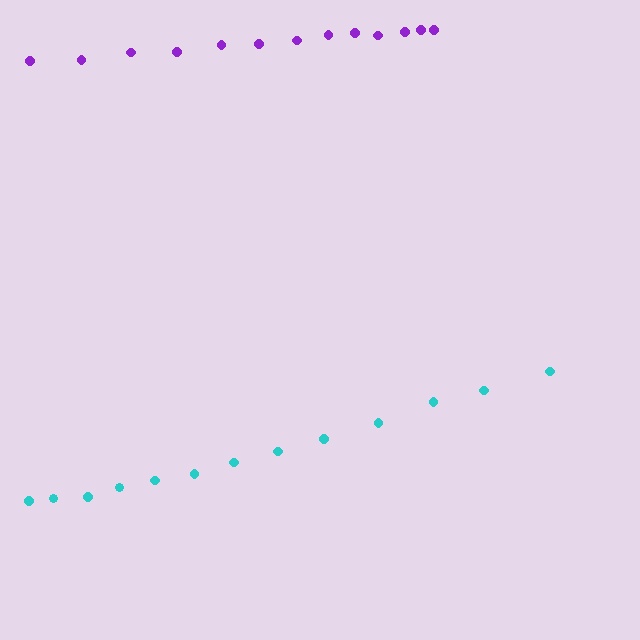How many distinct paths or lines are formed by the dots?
There are 2 distinct paths.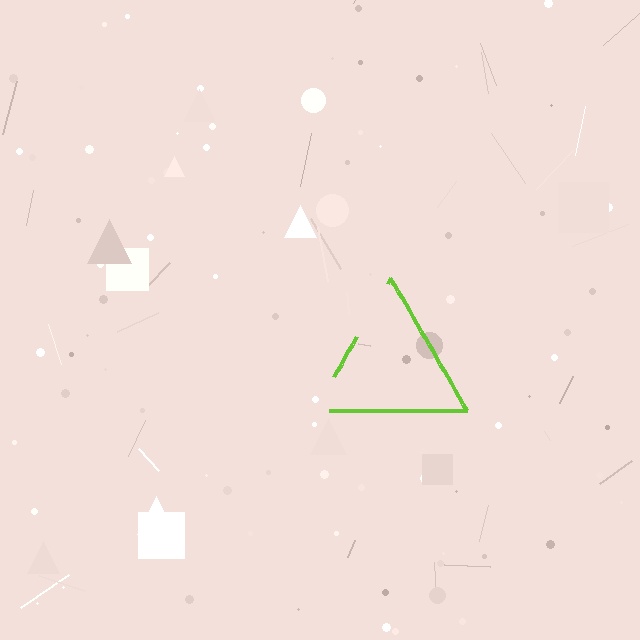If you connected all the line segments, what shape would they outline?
They would outline a triangle.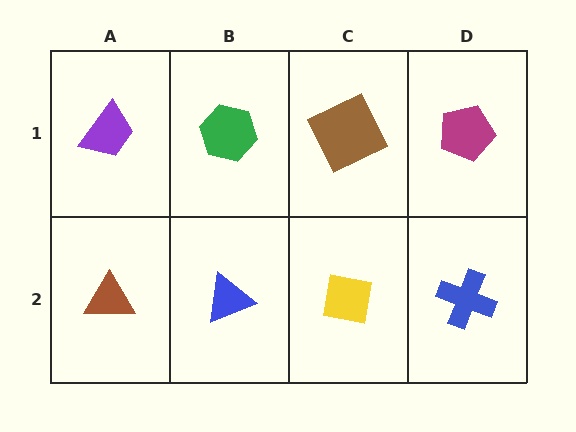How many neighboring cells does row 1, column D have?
2.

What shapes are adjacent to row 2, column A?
A purple trapezoid (row 1, column A), a blue triangle (row 2, column B).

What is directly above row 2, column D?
A magenta pentagon.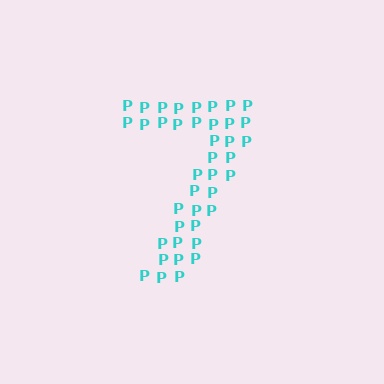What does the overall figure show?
The overall figure shows the digit 7.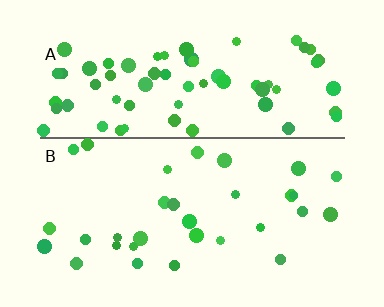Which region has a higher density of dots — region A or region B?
A (the top).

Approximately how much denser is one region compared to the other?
Approximately 2.2× — region A over region B.